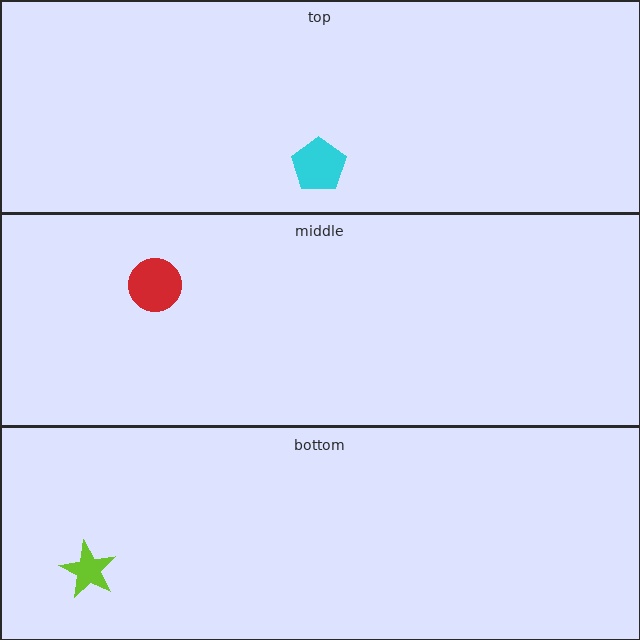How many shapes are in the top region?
1.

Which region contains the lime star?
The bottom region.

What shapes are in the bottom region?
The lime star.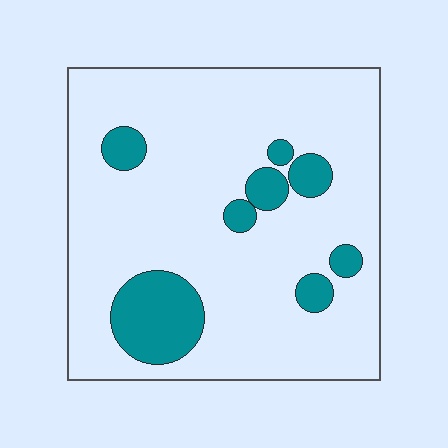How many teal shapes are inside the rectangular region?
8.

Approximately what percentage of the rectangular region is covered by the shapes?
Approximately 15%.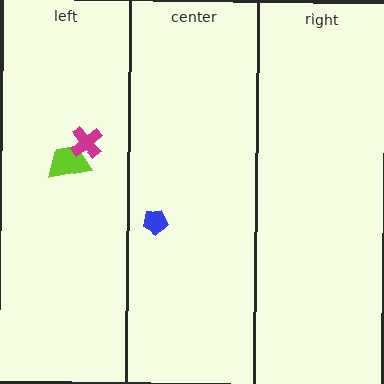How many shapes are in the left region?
2.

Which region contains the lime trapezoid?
The left region.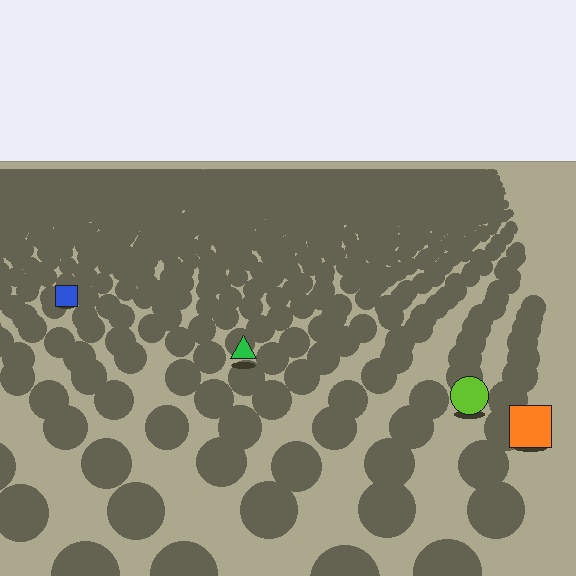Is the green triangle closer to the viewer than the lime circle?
No. The lime circle is closer — you can tell from the texture gradient: the ground texture is coarser near it.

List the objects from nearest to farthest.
From nearest to farthest: the orange square, the lime circle, the green triangle, the blue square.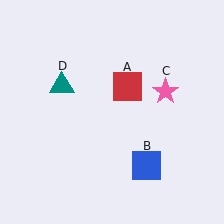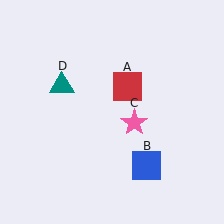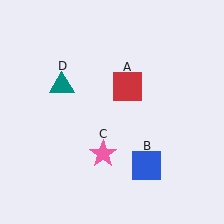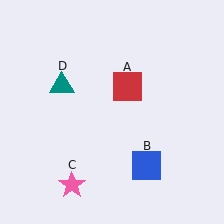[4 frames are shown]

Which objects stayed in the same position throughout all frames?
Red square (object A) and blue square (object B) and teal triangle (object D) remained stationary.